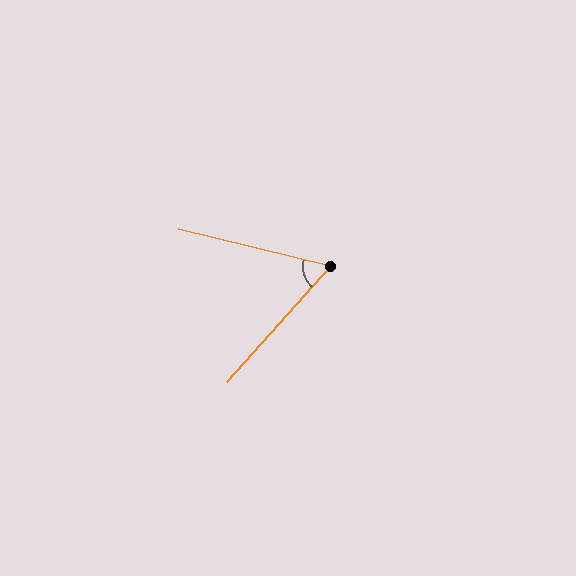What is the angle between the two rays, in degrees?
Approximately 62 degrees.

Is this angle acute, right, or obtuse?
It is acute.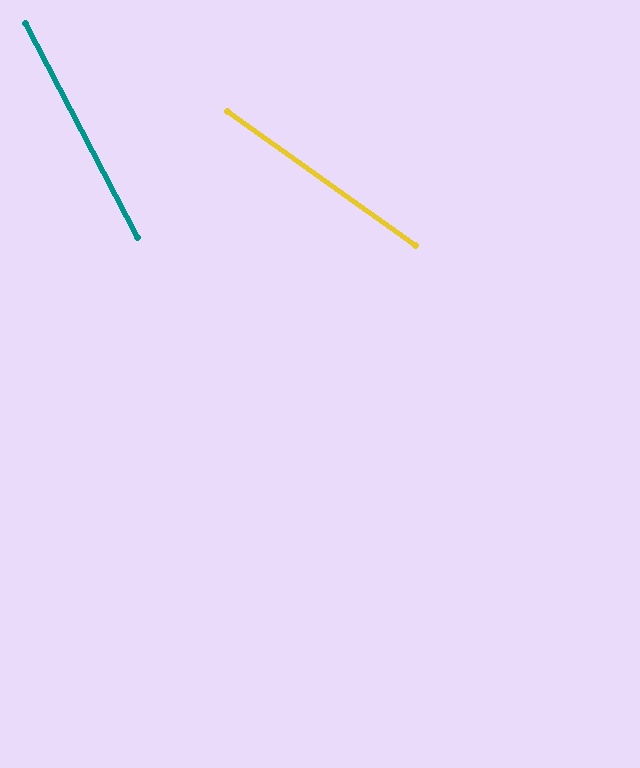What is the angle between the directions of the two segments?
Approximately 27 degrees.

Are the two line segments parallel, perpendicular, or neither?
Neither parallel nor perpendicular — they differ by about 27°.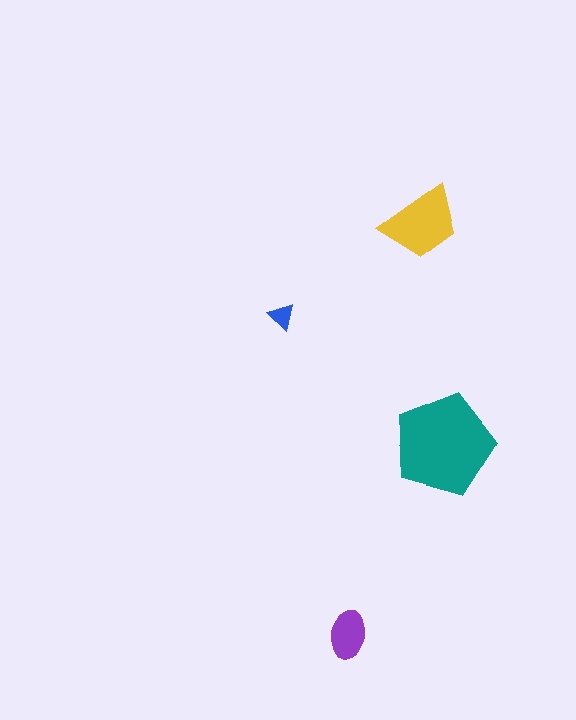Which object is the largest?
The teal pentagon.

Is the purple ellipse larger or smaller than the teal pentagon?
Smaller.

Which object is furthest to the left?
The blue triangle is leftmost.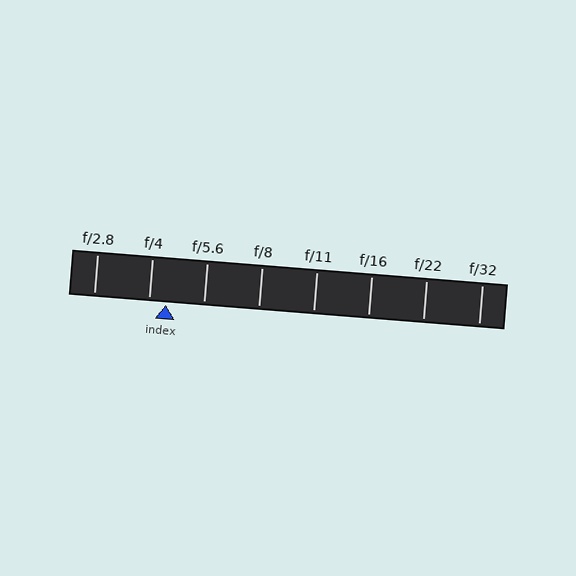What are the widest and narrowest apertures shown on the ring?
The widest aperture shown is f/2.8 and the narrowest is f/32.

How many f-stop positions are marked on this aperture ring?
There are 8 f-stop positions marked.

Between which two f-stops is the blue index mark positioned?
The index mark is between f/4 and f/5.6.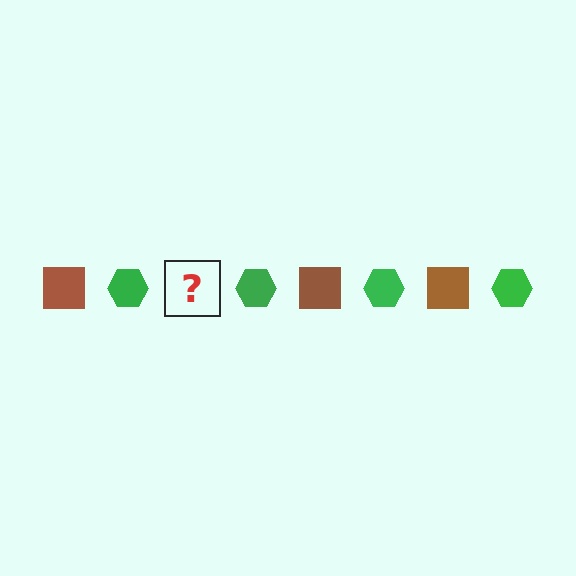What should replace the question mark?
The question mark should be replaced with a brown square.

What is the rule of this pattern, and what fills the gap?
The rule is that the pattern alternates between brown square and green hexagon. The gap should be filled with a brown square.